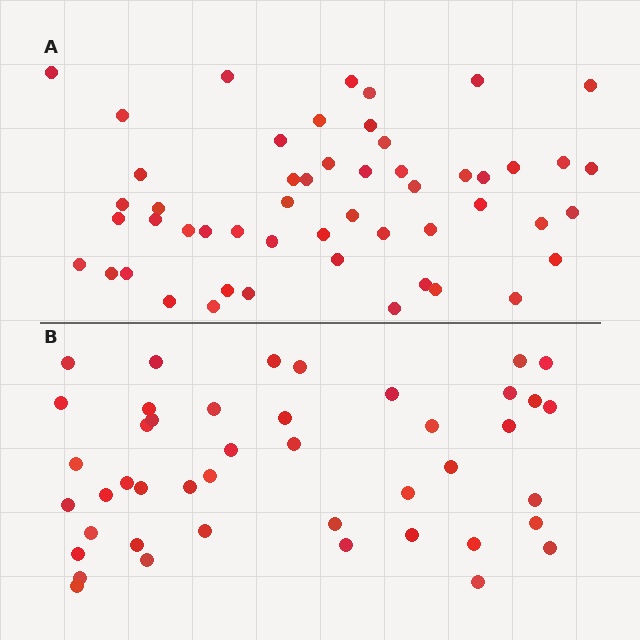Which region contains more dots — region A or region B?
Region A (the top region) has more dots.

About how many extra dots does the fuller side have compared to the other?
Region A has roughly 8 or so more dots than region B.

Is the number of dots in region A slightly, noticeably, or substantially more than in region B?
Region A has only slightly more — the two regions are fairly close. The ratio is roughly 1.2 to 1.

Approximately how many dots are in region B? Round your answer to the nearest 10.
About 40 dots. (The exact count is 44, which rounds to 40.)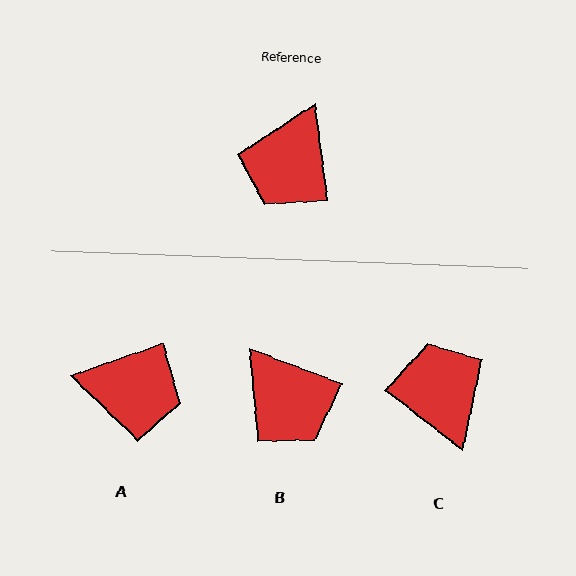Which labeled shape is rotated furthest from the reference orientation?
C, about 135 degrees away.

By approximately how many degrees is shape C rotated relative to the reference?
Approximately 135 degrees clockwise.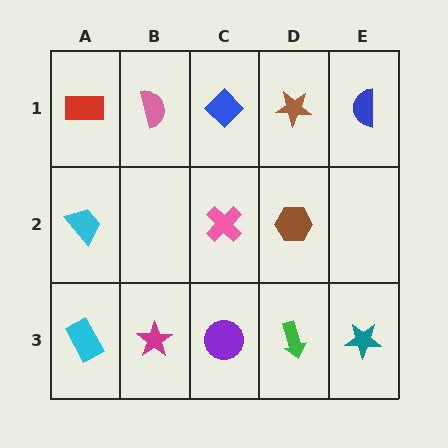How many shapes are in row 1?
5 shapes.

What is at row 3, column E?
A teal star.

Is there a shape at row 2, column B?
No, that cell is empty.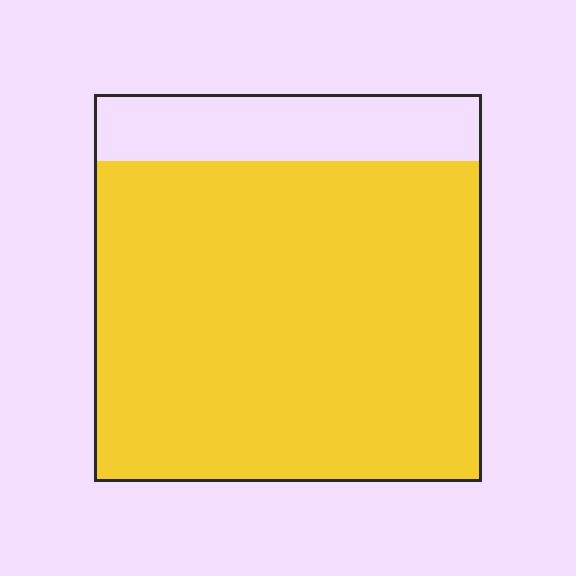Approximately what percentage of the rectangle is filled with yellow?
Approximately 85%.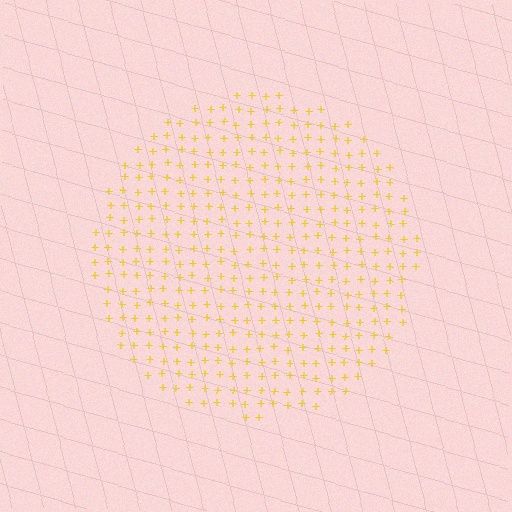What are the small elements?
The small elements are plus signs.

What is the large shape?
The large shape is a circle.